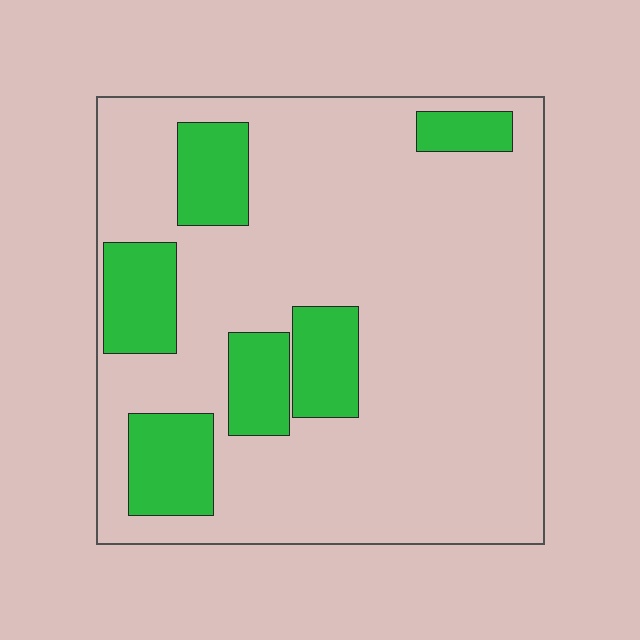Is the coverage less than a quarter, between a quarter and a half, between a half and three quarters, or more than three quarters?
Less than a quarter.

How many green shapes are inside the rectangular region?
6.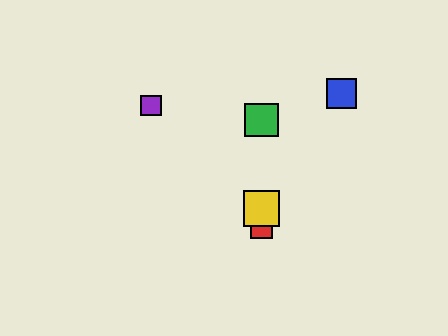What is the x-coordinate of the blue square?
The blue square is at x≈341.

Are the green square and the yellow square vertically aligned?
Yes, both are at x≈261.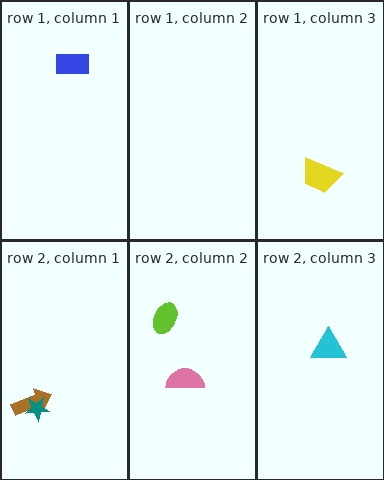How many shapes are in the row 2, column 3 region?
1.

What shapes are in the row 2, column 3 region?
The cyan triangle.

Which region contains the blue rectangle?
The row 1, column 1 region.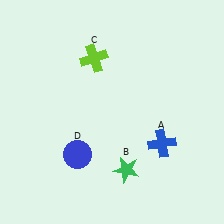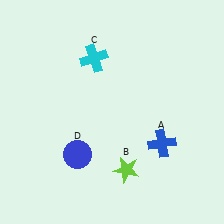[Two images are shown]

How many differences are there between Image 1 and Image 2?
There are 2 differences between the two images.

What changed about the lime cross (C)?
In Image 1, C is lime. In Image 2, it changed to cyan.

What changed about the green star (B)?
In Image 1, B is green. In Image 2, it changed to lime.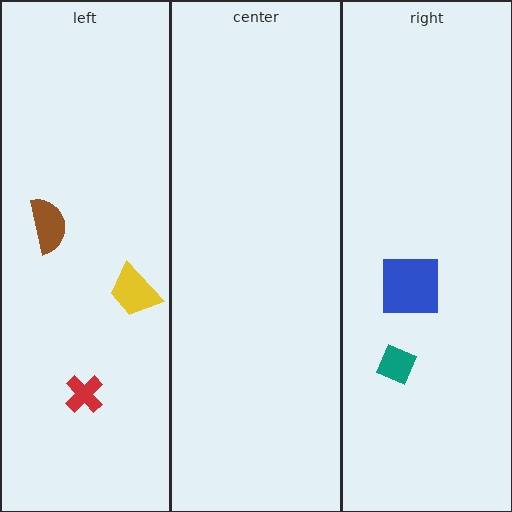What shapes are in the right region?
The teal diamond, the blue square.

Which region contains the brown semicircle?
The left region.